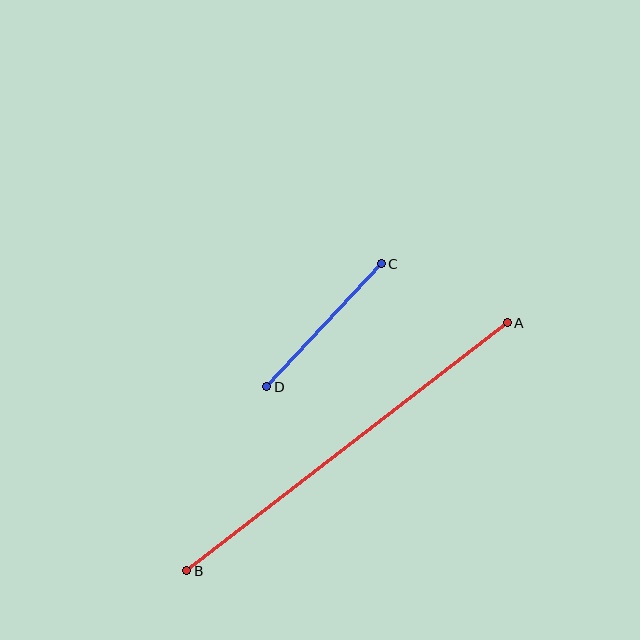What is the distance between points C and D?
The distance is approximately 168 pixels.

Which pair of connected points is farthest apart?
Points A and B are farthest apart.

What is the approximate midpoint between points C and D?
The midpoint is at approximately (324, 325) pixels.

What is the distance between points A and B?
The distance is approximately 405 pixels.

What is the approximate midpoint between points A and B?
The midpoint is at approximately (347, 447) pixels.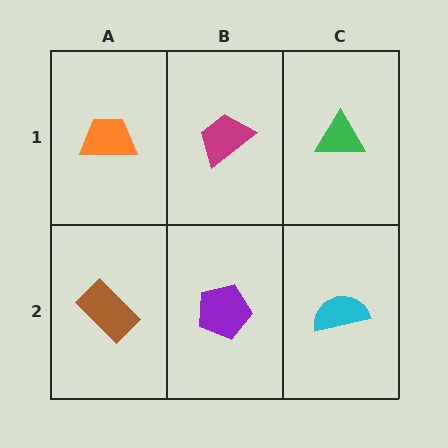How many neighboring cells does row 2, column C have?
2.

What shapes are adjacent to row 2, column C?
A green triangle (row 1, column C), a purple pentagon (row 2, column B).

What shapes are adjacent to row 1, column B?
A purple pentagon (row 2, column B), an orange trapezoid (row 1, column A), a green triangle (row 1, column C).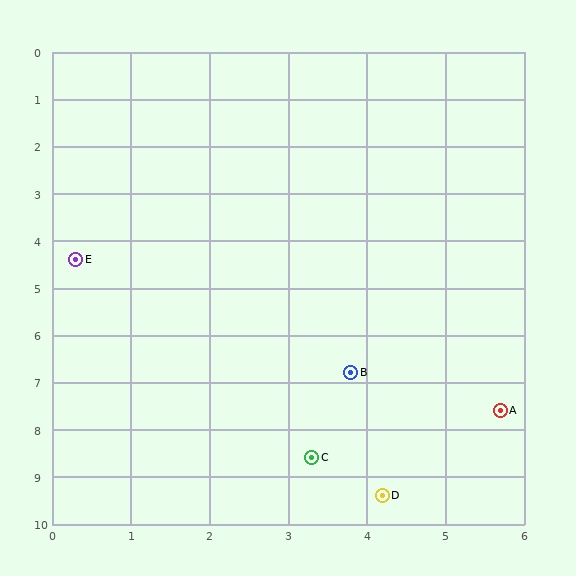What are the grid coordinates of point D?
Point D is at approximately (4.2, 9.4).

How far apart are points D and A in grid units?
Points D and A are about 2.3 grid units apart.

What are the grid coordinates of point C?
Point C is at approximately (3.3, 8.6).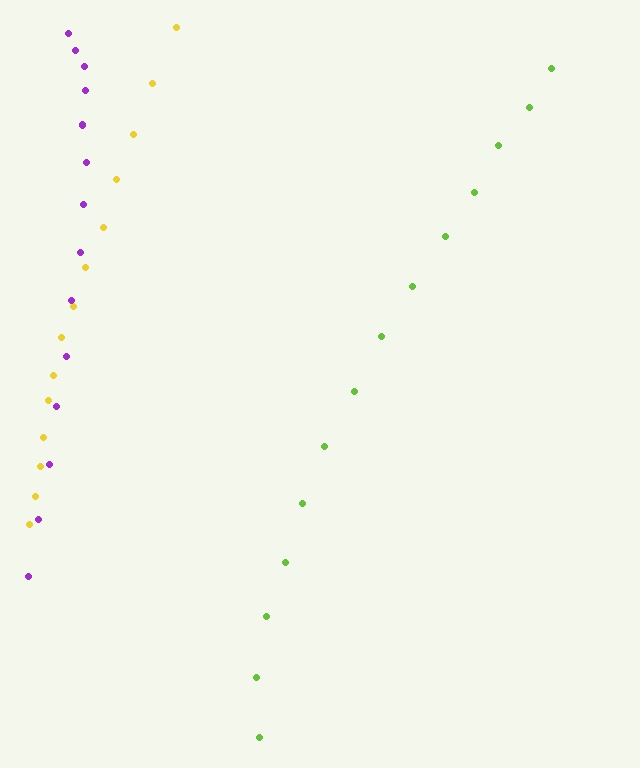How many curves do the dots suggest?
There are 3 distinct paths.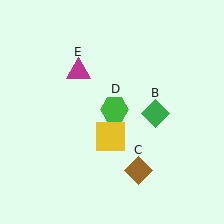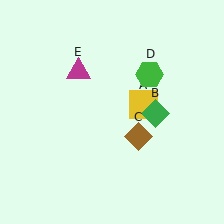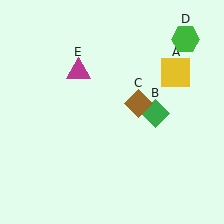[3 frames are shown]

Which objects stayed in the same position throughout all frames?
Green diamond (object B) and magenta triangle (object E) remained stationary.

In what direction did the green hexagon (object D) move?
The green hexagon (object D) moved up and to the right.